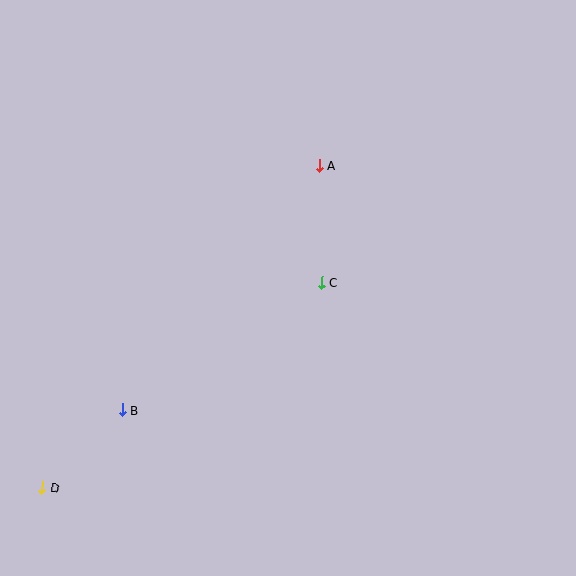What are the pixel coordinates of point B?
Point B is at (122, 410).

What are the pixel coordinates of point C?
Point C is at (321, 283).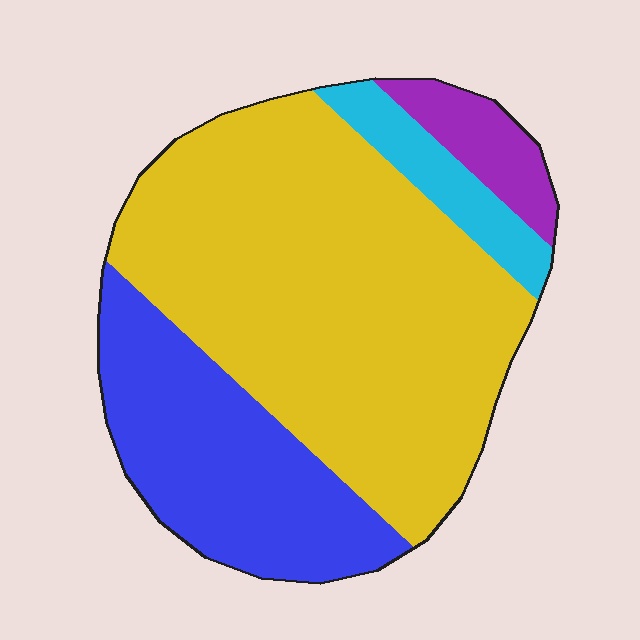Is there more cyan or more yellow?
Yellow.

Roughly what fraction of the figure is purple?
Purple takes up less than a quarter of the figure.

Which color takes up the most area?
Yellow, at roughly 60%.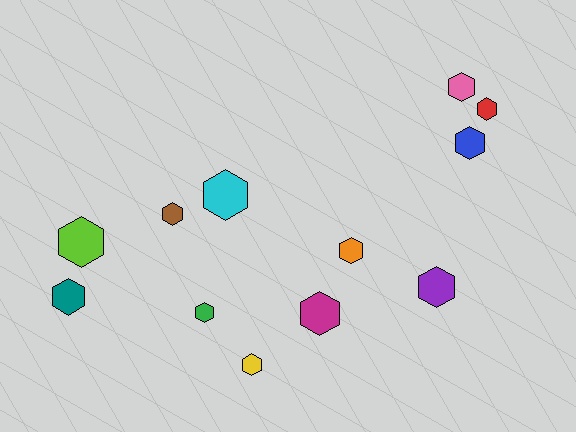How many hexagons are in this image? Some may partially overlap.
There are 12 hexagons.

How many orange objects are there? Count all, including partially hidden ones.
There is 1 orange object.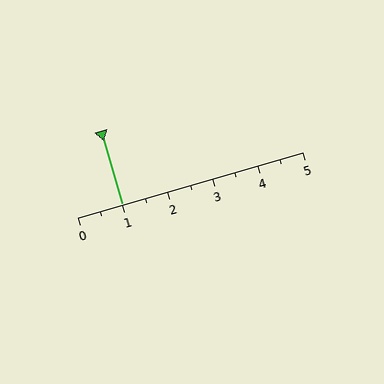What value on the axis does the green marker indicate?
The marker indicates approximately 1.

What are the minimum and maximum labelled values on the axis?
The axis runs from 0 to 5.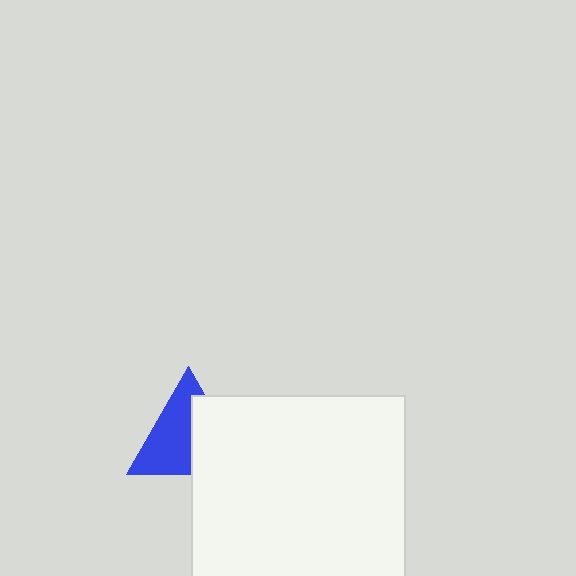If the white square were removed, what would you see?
You would see the complete blue triangle.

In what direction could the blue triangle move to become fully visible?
The blue triangle could move left. That would shift it out from behind the white square entirely.